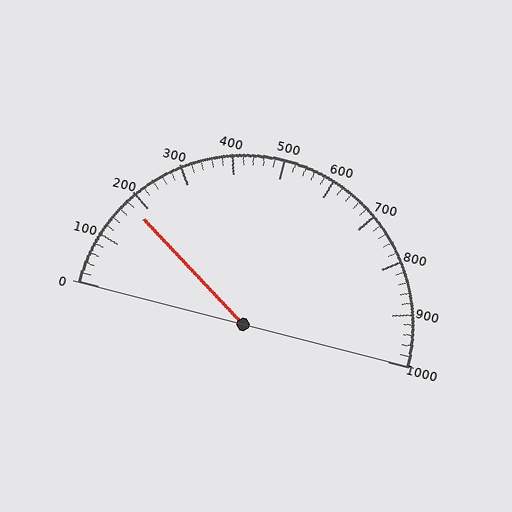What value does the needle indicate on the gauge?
The needle indicates approximately 180.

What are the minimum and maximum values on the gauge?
The gauge ranges from 0 to 1000.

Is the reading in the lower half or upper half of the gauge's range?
The reading is in the lower half of the range (0 to 1000).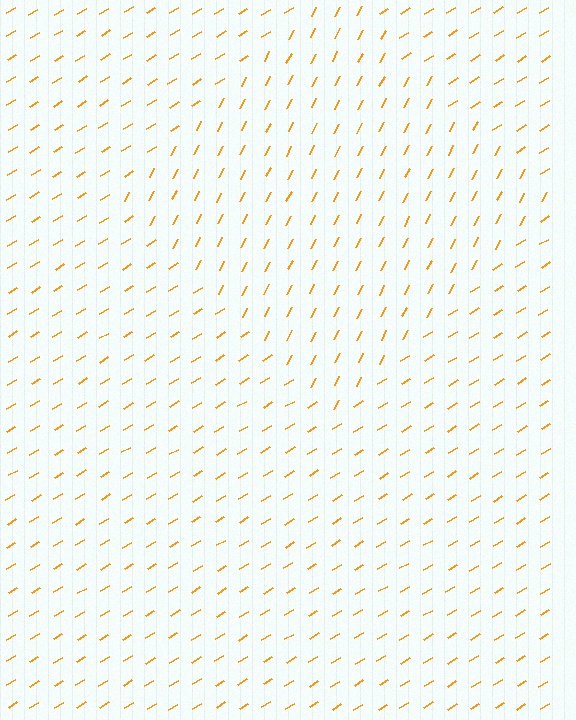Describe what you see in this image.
The image is filled with small orange line segments. A diamond region in the image has lines oriented differently from the surrounding lines, creating a visible texture boundary.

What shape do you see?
I see a diamond.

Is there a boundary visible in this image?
Yes, there is a texture boundary formed by a change in line orientation.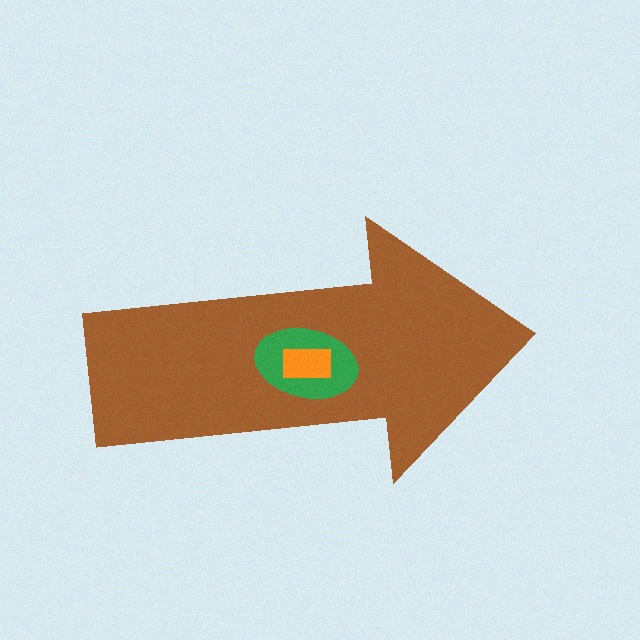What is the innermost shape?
The orange rectangle.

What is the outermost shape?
The brown arrow.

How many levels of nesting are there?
3.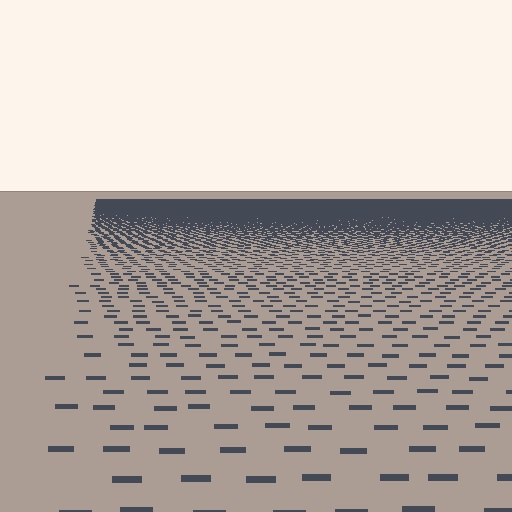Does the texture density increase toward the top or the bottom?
Density increases toward the top.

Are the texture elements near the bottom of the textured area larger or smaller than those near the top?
Larger. Near the bottom, elements are closer to the viewer and appear at a bigger on-screen size.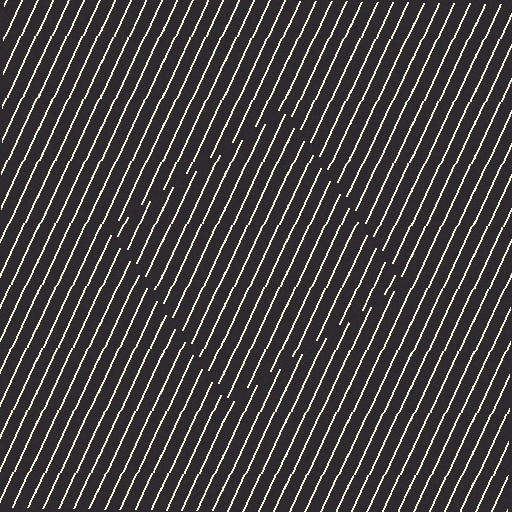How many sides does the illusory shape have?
4 sides — the line-ends trace a square.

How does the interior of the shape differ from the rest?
The interior of the shape contains the same grating, shifted by half a period — the contour is defined by the phase discontinuity where line-ends from the inner and outer gratings abut.